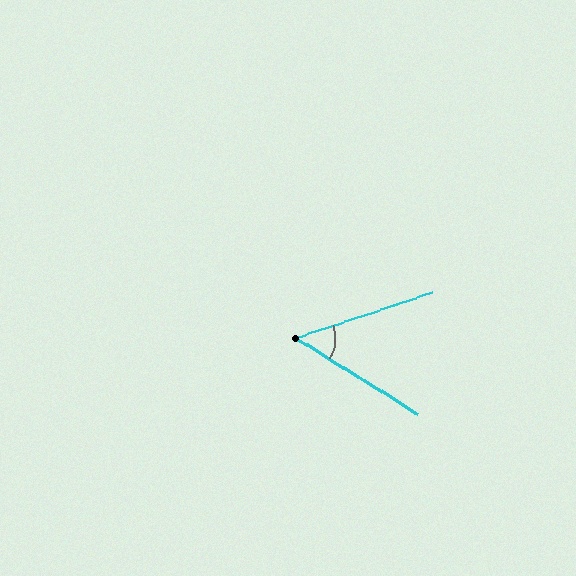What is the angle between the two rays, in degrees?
Approximately 50 degrees.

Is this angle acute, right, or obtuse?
It is acute.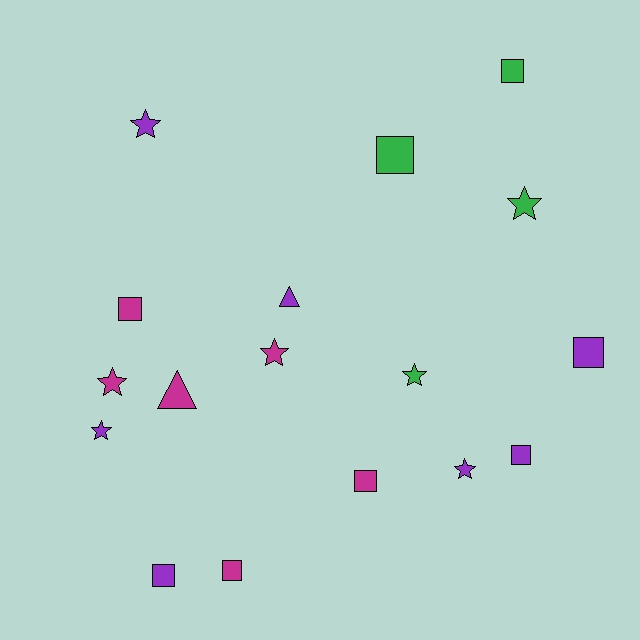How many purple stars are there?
There are 3 purple stars.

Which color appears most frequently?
Purple, with 7 objects.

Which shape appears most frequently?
Square, with 8 objects.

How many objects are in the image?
There are 17 objects.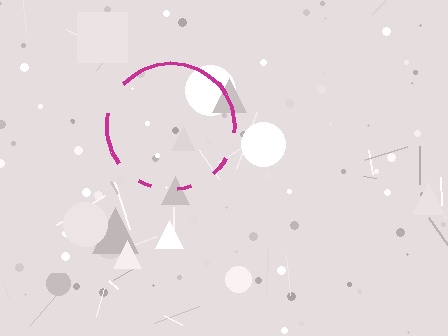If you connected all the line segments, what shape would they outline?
They would outline a circle.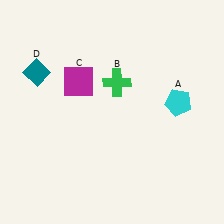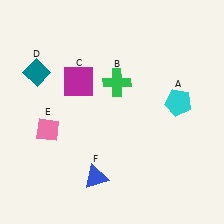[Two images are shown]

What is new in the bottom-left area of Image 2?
A blue triangle (F) was added in the bottom-left area of Image 2.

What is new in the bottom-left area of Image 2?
A pink diamond (E) was added in the bottom-left area of Image 2.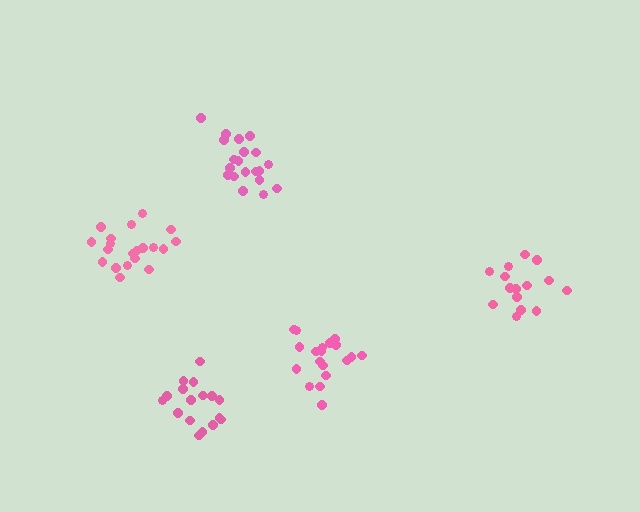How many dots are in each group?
Group 1: 20 dots, Group 2: 19 dots, Group 3: 17 dots, Group 4: 20 dots, Group 5: 15 dots (91 total).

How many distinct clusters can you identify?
There are 5 distinct clusters.